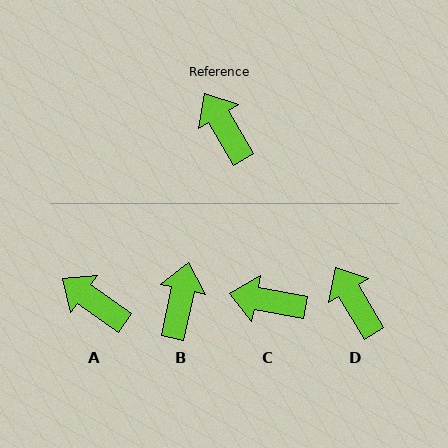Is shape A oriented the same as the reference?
No, it is off by about 24 degrees.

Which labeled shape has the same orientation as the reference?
D.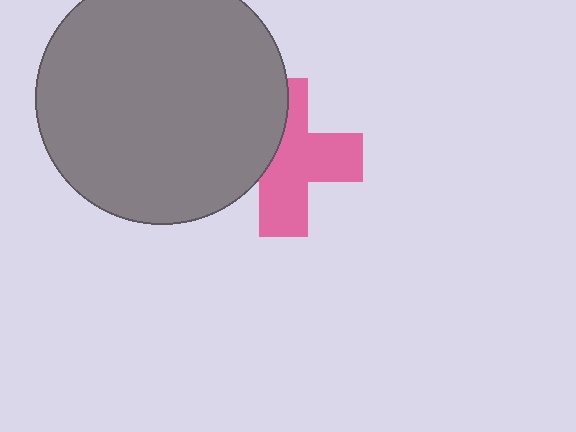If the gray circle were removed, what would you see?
You would see the complete pink cross.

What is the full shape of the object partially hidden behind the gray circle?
The partially hidden object is a pink cross.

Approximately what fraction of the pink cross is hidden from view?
Roughly 38% of the pink cross is hidden behind the gray circle.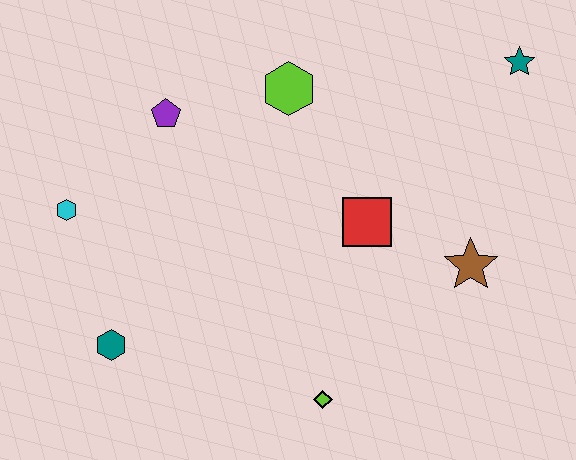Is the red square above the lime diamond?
Yes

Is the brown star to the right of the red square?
Yes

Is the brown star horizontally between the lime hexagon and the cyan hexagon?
No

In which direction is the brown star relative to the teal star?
The brown star is below the teal star.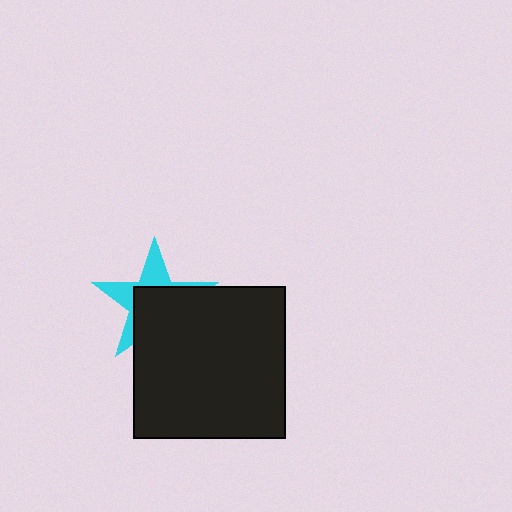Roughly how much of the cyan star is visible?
A small part of it is visible (roughly 41%).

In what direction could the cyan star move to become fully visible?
The cyan star could move toward the upper-left. That would shift it out from behind the black square entirely.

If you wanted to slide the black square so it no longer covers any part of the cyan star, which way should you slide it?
Slide it toward the lower-right — that is the most direct way to separate the two shapes.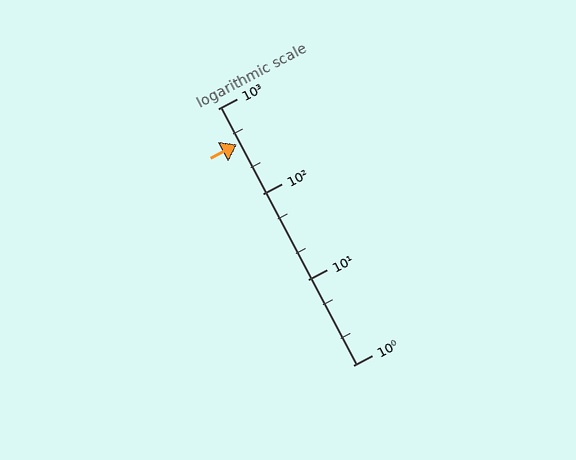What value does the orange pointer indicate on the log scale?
The pointer indicates approximately 380.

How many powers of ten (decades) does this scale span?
The scale spans 3 decades, from 1 to 1000.